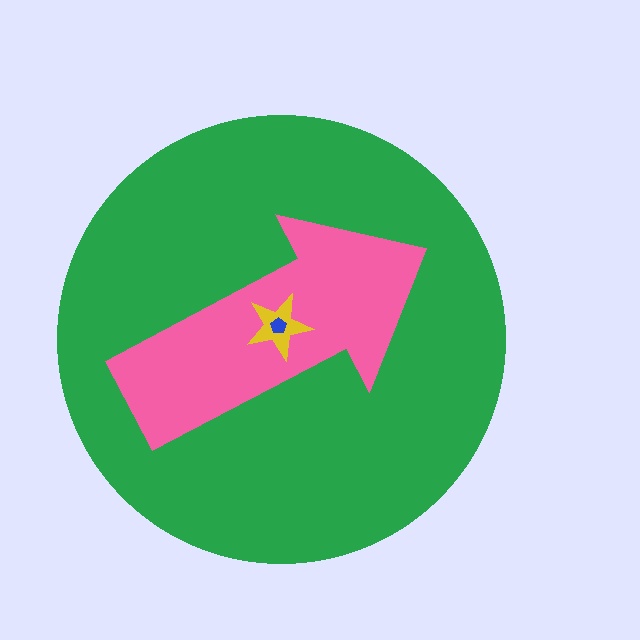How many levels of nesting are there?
4.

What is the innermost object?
The blue pentagon.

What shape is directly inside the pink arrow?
The yellow star.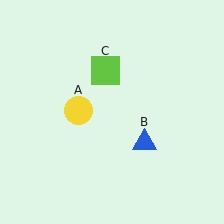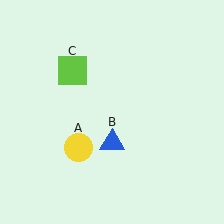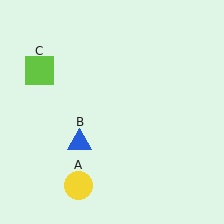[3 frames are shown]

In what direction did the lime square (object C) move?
The lime square (object C) moved left.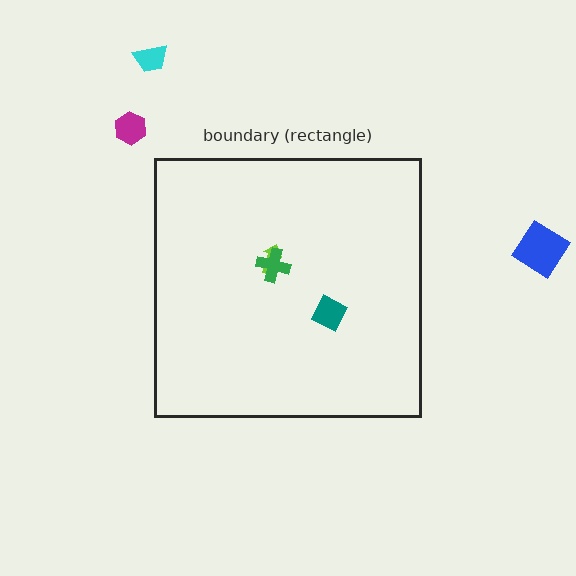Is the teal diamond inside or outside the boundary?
Inside.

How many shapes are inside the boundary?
3 inside, 3 outside.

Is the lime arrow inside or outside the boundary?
Inside.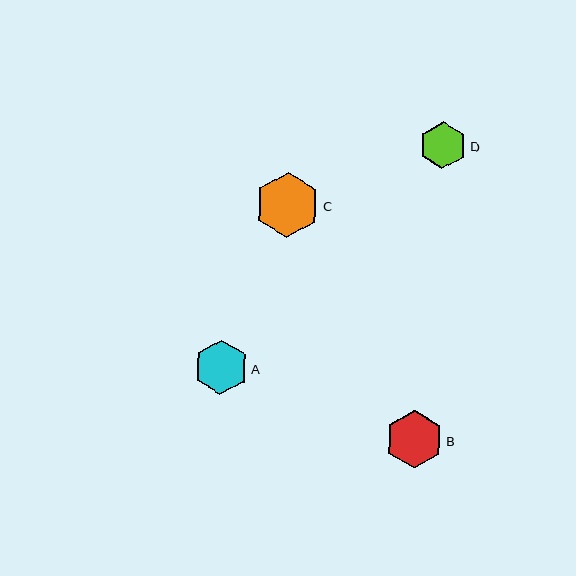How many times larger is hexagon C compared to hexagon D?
Hexagon C is approximately 1.4 times the size of hexagon D.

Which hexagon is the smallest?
Hexagon D is the smallest with a size of approximately 48 pixels.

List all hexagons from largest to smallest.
From largest to smallest: C, B, A, D.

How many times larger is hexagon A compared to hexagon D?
Hexagon A is approximately 1.1 times the size of hexagon D.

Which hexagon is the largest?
Hexagon C is the largest with a size of approximately 65 pixels.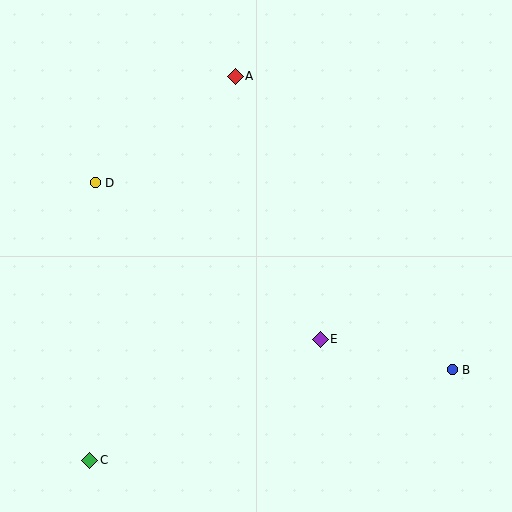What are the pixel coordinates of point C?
Point C is at (90, 460).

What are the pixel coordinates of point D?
Point D is at (95, 183).